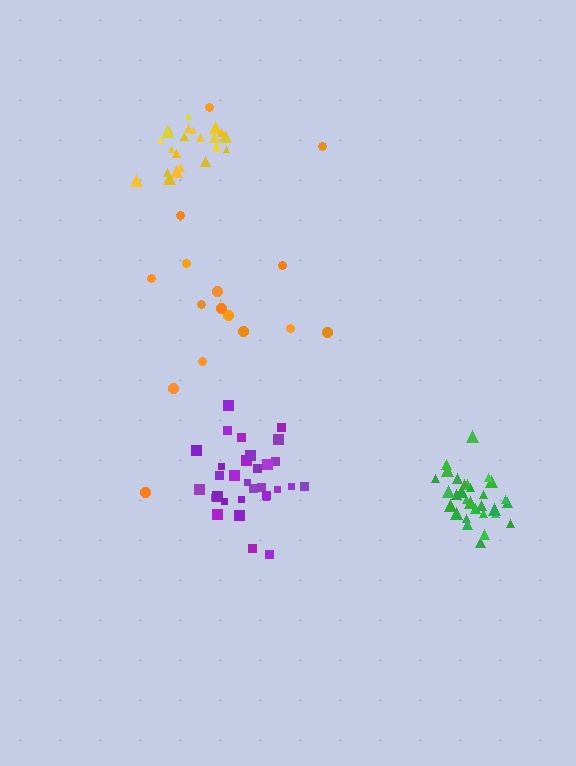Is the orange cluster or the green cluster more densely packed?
Green.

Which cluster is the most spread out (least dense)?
Orange.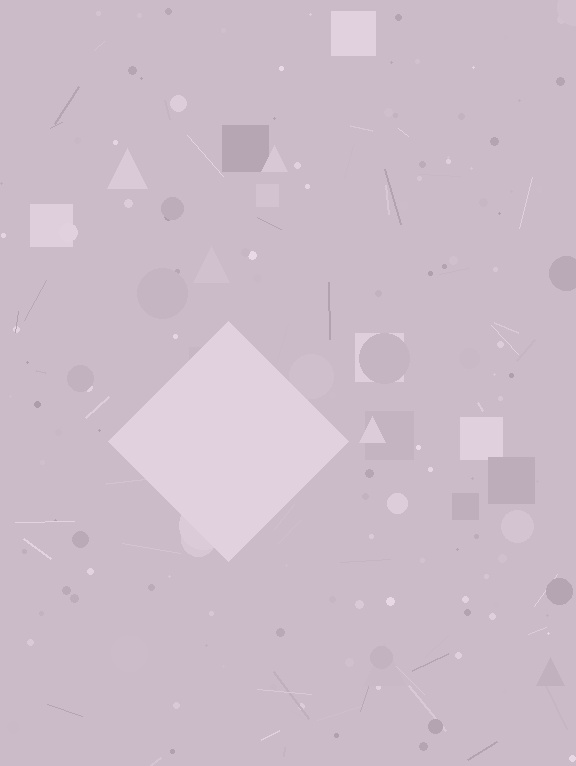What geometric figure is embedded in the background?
A diamond is embedded in the background.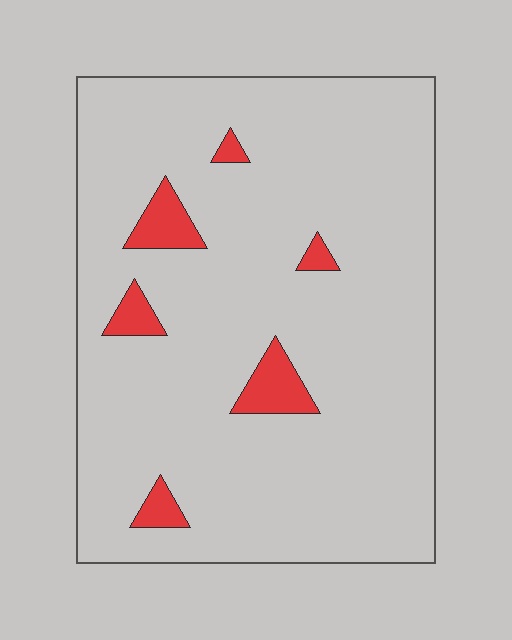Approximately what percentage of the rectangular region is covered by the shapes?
Approximately 5%.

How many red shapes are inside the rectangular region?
6.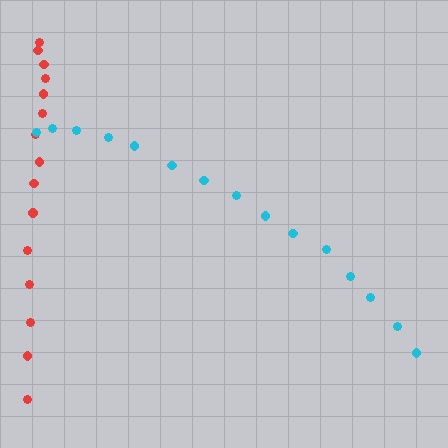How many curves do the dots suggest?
There are 2 distinct paths.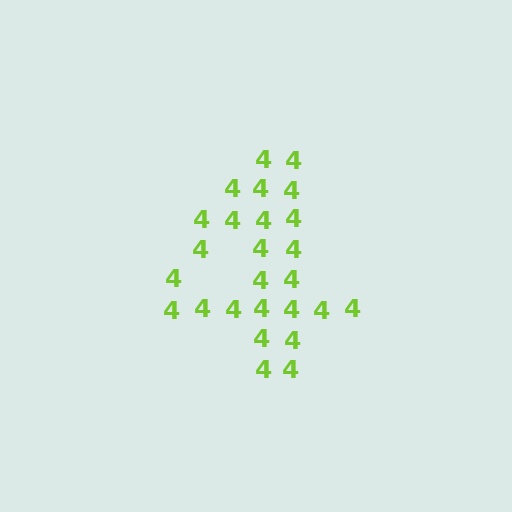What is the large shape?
The large shape is the digit 4.